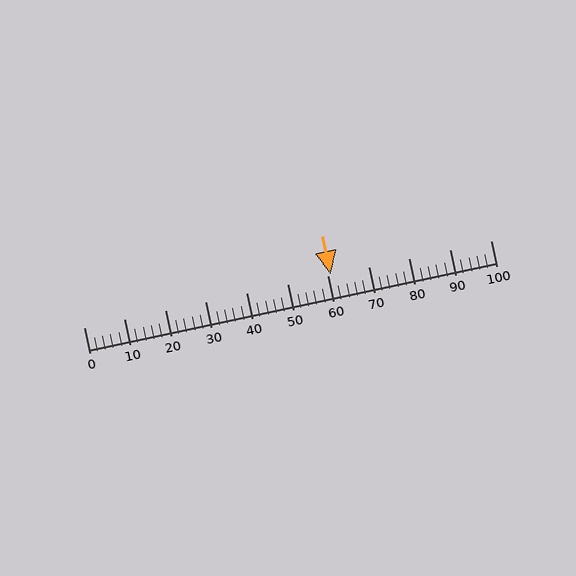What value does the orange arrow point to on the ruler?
The orange arrow points to approximately 61.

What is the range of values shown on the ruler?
The ruler shows values from 0 to 100.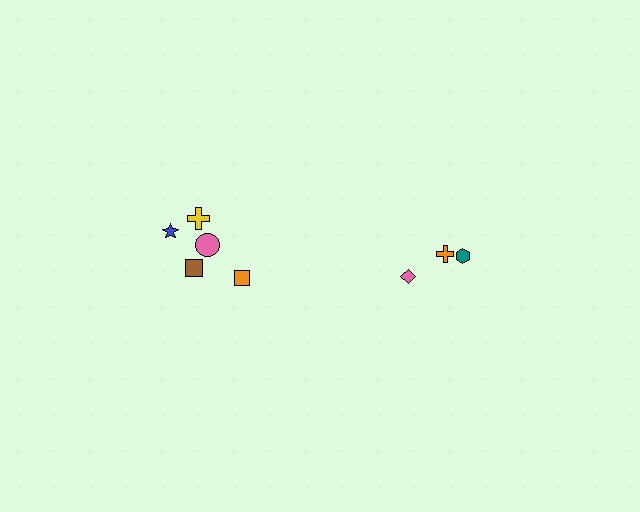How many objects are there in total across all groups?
There are 8 objects.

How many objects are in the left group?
There are 5 objects.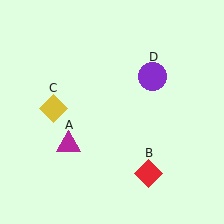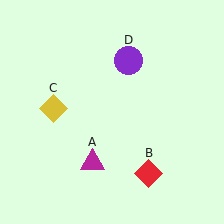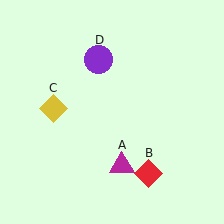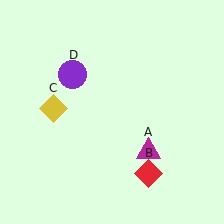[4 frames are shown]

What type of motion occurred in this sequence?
The magenta triangle (object A), purple circle (object D) rotated counterclockwise around the center of the scene.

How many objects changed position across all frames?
2 objects changed position: magenta triangle (object A), purple circle (object D).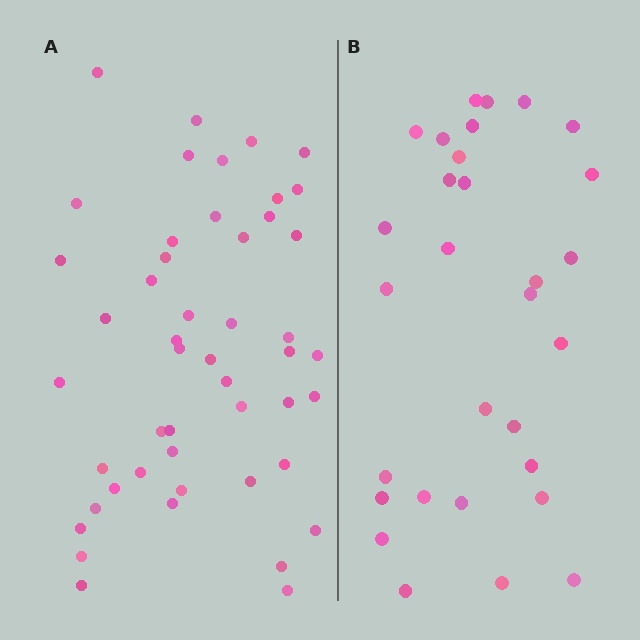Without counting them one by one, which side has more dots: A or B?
Region A (the left region) has more dots.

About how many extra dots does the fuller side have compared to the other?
Region A has approximately 20 more dots than region B.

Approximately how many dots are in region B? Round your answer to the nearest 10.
About 30 dots.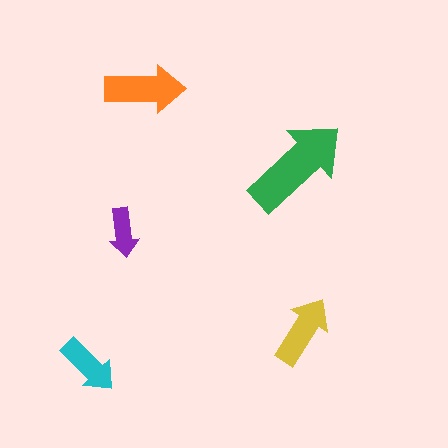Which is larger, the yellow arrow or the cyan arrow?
The yellow one.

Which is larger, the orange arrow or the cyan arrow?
The orange one.